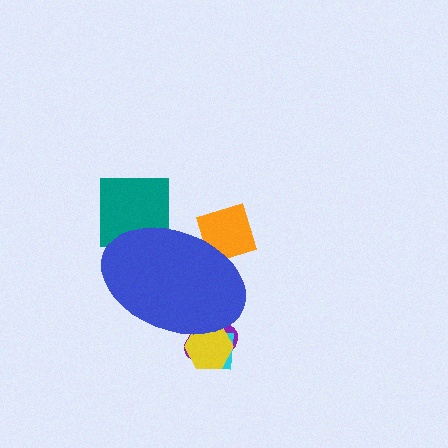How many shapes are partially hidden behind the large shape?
6 shapes are partially hidden.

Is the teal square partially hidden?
Yes, the teal square is partially hidden behind the blue ellipse.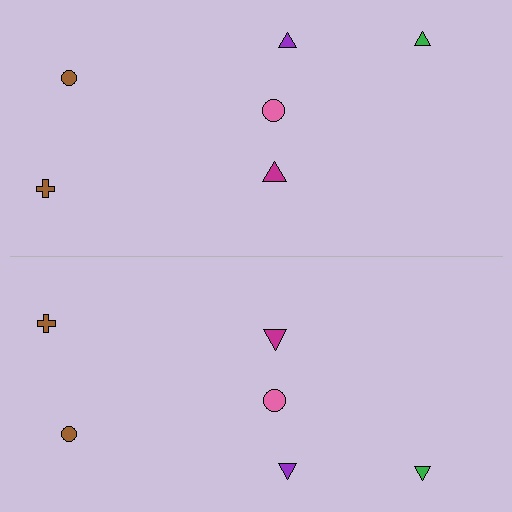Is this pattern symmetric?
Yes, this pattern has bilateral (reflection) symmetry.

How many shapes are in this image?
There are 12 shapes in this image.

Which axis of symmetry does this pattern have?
The pattern has a horizontal axis of symmetry running through the center of the image.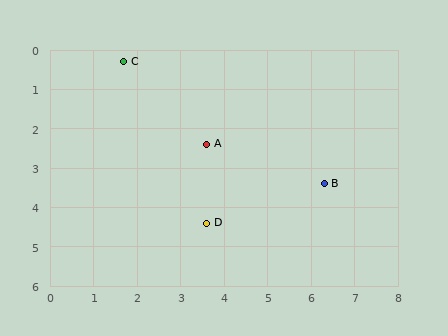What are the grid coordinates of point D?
Point D is at approximately (3.6, 4.4).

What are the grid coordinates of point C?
Point C is at approximately (1.7, 0.3).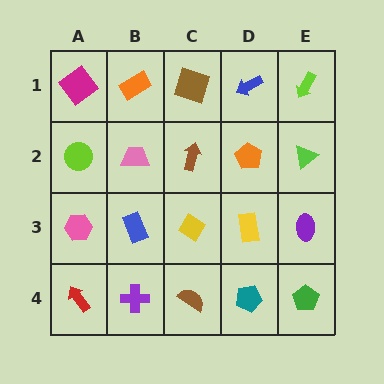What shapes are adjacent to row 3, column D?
An orange pentagon (row 2, column D), a teal pentagon (row 4, column D), a yellow diamond (row 3, column C), a purple ellipse (row 3, column E).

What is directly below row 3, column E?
A green pentagon.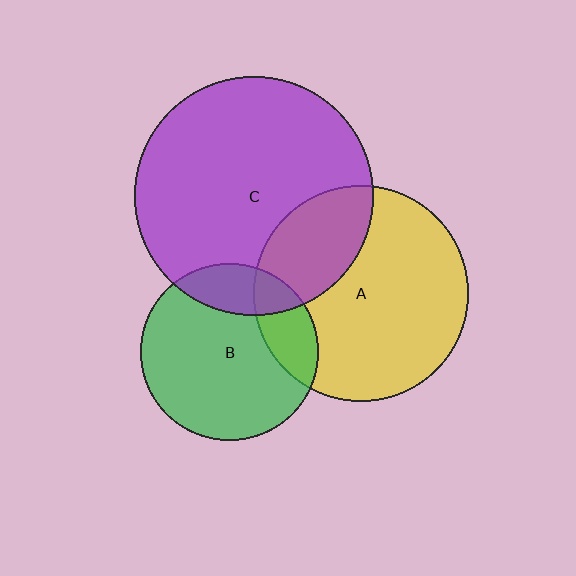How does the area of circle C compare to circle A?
Approximately 1.2 times.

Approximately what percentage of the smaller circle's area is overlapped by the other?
Approximately 30%.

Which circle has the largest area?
Circle C (purple).